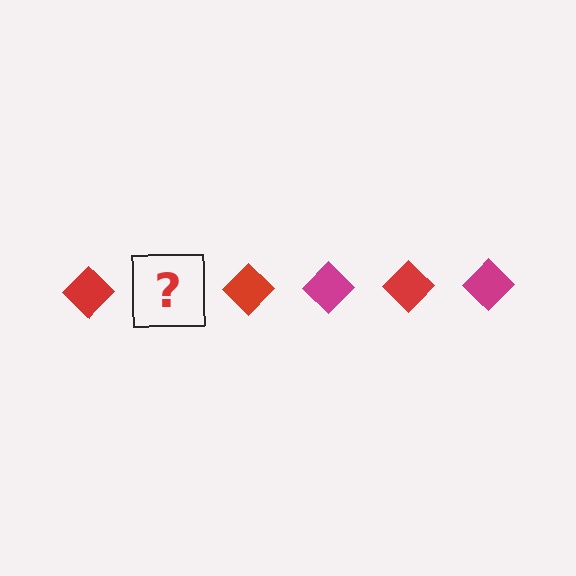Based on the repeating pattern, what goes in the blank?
The blank should be a magenta diamond.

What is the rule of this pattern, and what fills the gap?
The rule is that the pattern cycles through red, magenta diamonds. The gap should be filled with a magenta diamond.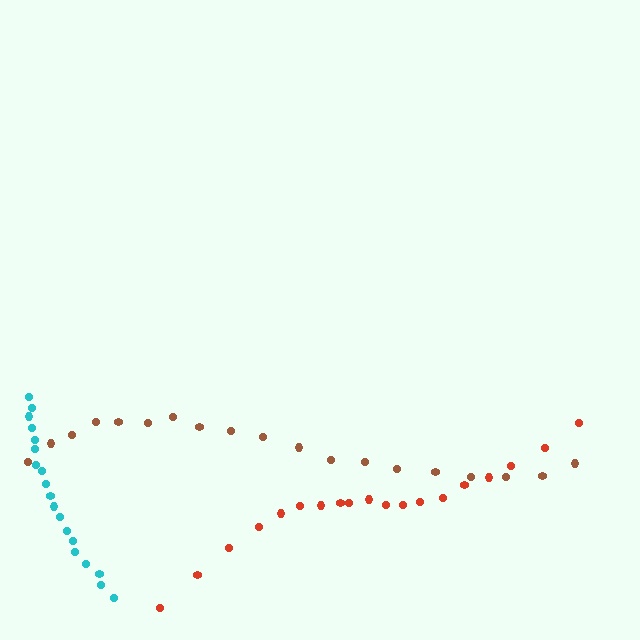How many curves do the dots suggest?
There are 3 distinct paths.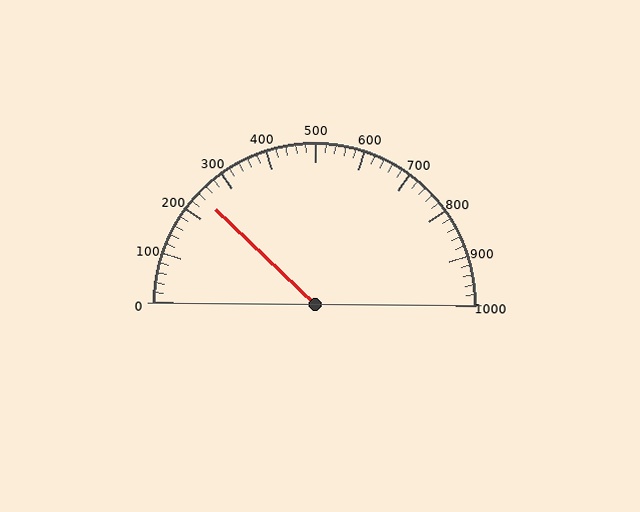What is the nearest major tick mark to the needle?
The nearest major tick mark is 200.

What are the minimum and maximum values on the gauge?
The gauge ranges from 0 to 1000.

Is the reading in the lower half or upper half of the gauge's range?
The reading is in the lower half of the range (0 to 1000).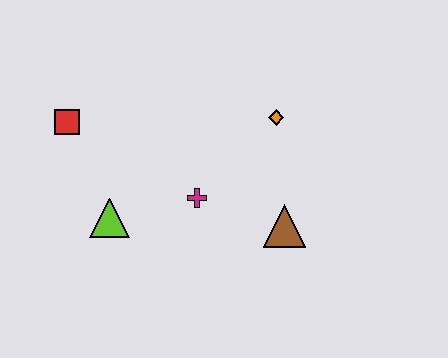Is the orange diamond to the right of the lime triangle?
Yes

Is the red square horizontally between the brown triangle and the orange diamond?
No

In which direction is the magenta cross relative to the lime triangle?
The magenta cross is to the right of the lime triangle.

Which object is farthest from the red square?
The brown triangle is farthest from the red square.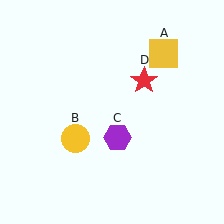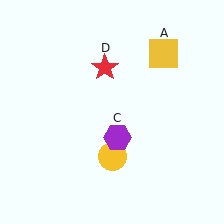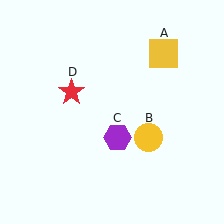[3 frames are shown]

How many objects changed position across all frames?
2 objects changed position: yellow circle (object B), red star (object D).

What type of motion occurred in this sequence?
The yellow circle (object B), red star (object D) rotated counterclockwise around the center of the scene.